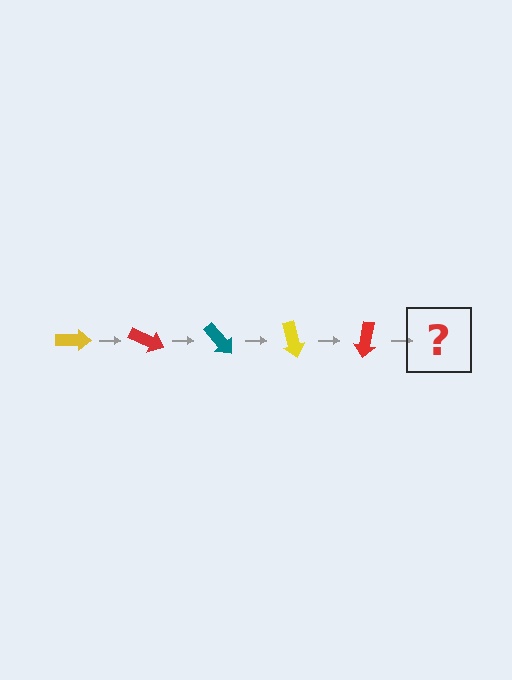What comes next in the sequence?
The next element should be a teal arrow, rotated 125 degrees from the start.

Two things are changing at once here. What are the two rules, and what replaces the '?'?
The two rules are that it rotates 25 degrees each step and the color cycles through yellow, red, and teal. The '?' should be a teal arrow, rotated 125 degrees from the start.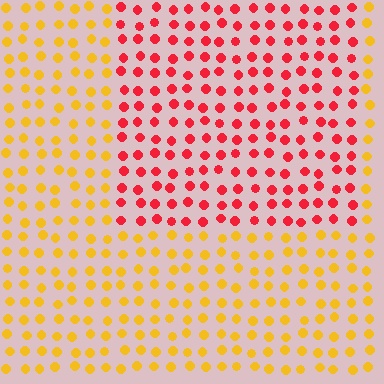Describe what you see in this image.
The image is filled with small yellow elements in a uniform arrangement. A rectangle-shaped region is visible where the elements are tinted to a slightly different hue, forming a subtle color boundary.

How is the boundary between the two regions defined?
The boundary is defined purely by a slight shift in hue (about 52 degrees). Spacing, size, and orientation are identical on both sides.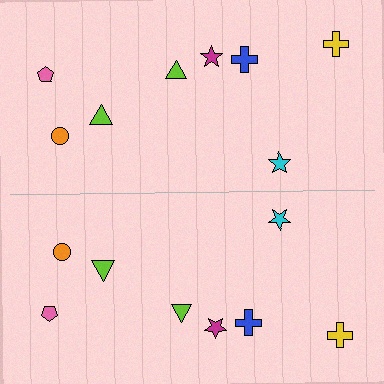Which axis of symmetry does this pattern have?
The pattern has a horizontal axis of symmetry running through the center of the image.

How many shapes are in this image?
There are 16 shapes in this image.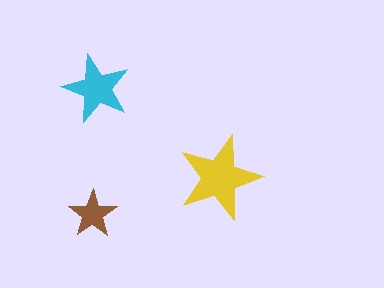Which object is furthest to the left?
The brown star is leftmost.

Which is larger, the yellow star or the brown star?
The yellow one.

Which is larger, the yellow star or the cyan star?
The yellow one.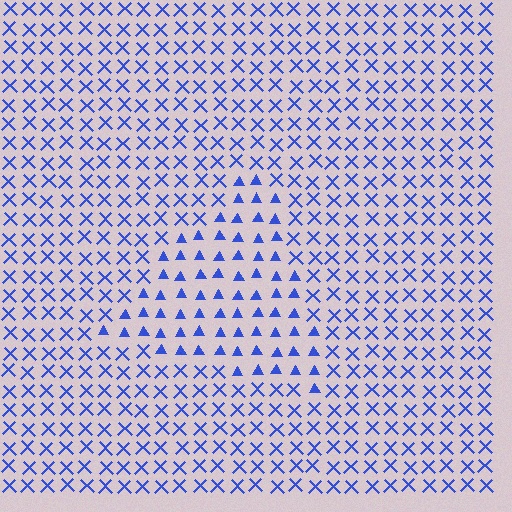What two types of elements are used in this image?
The image uses triangles inside the triangle region and X marks outside it.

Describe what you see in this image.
The image is filled with small blue elements arranged in a uniform grid. A triangle-shaped region contains triangles, while the surrounding area contains X marks. The boundary is defined purely by the change in element shape.